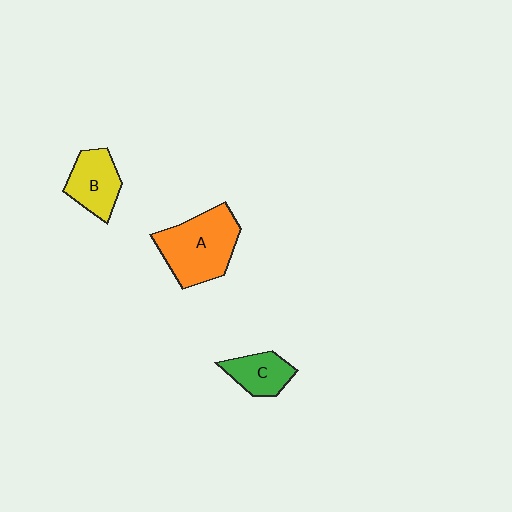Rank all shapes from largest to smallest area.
From largest to smallest: A (orange), B (yellow), C (green).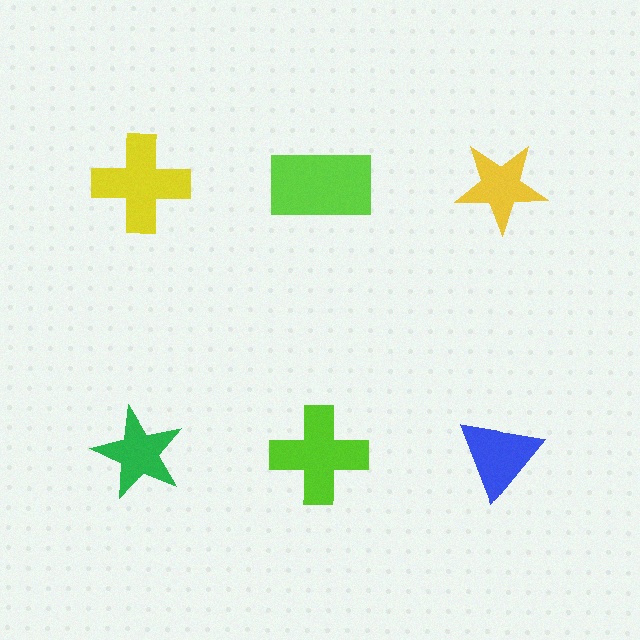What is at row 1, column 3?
A yellow star.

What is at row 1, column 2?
A lime rectangle.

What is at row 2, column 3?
A blue triangle.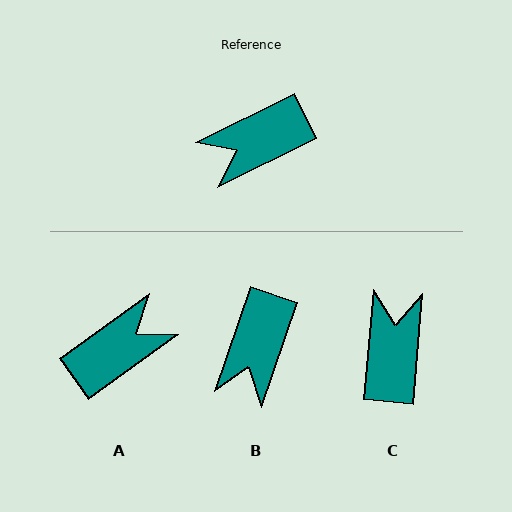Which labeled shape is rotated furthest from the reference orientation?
A, about 170 degrees away.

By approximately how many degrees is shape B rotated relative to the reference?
Approximately 45 degrees counter-clockwise.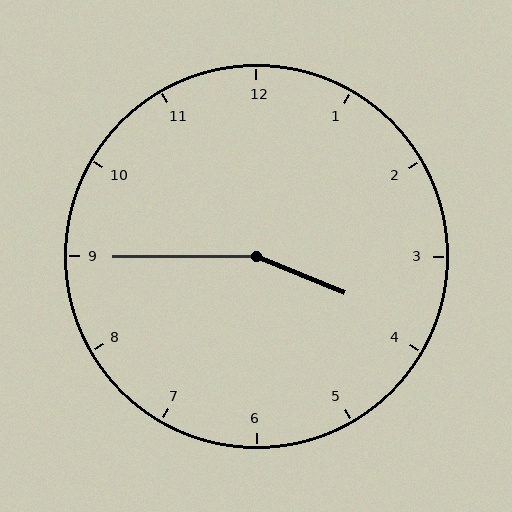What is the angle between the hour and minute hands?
Approximately 158 degrees.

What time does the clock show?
3:45.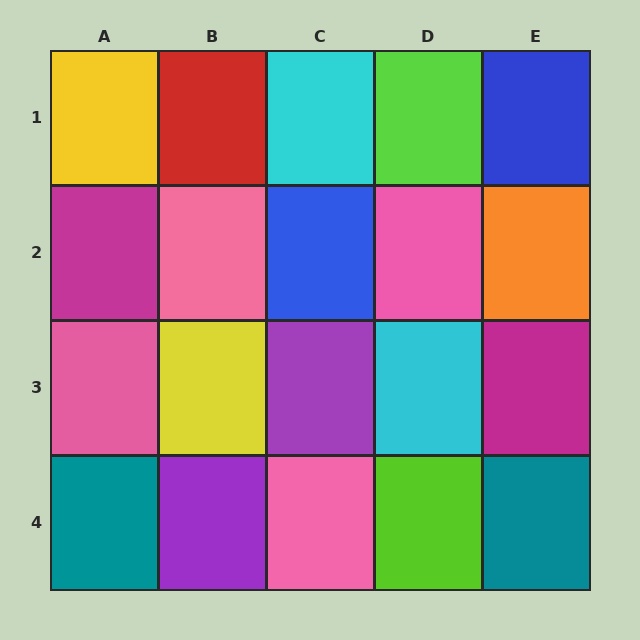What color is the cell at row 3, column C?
Purple.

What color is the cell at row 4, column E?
Teal.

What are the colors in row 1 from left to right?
Yellow, red, cyan, lime, blue.